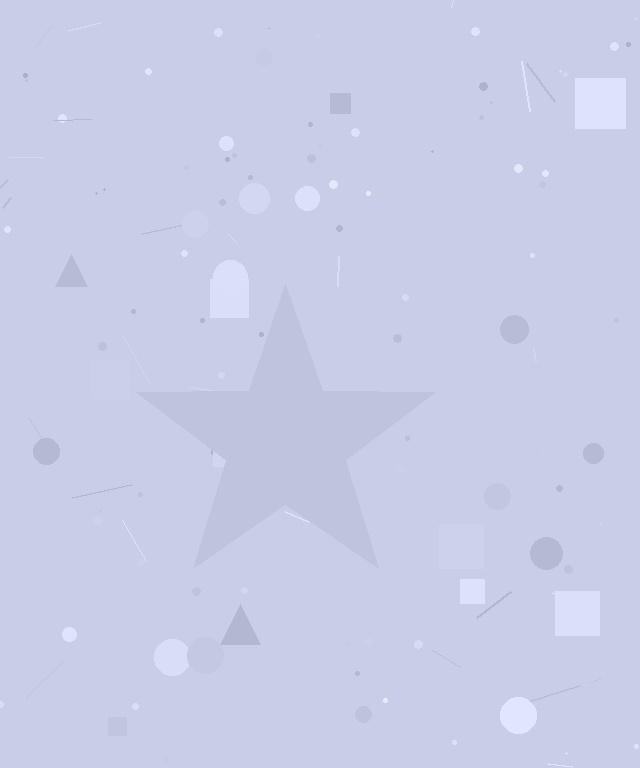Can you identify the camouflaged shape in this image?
The camouflaged shape is a star.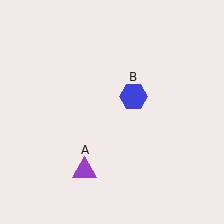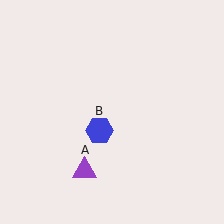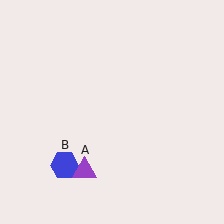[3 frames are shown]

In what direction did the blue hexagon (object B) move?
The blue hexagon (object B) moved down and to the left.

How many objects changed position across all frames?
1 object changed position: blue hexagon (object B).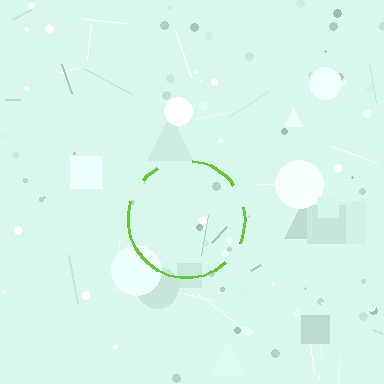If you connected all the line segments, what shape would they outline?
They would outline a circle.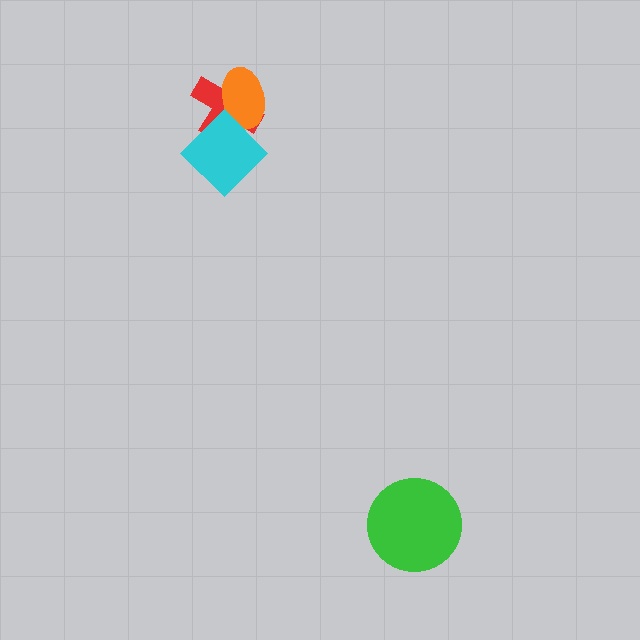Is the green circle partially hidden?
No, no other shape covers it.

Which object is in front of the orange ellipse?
The cyan diamond is in front of the orange ellipse.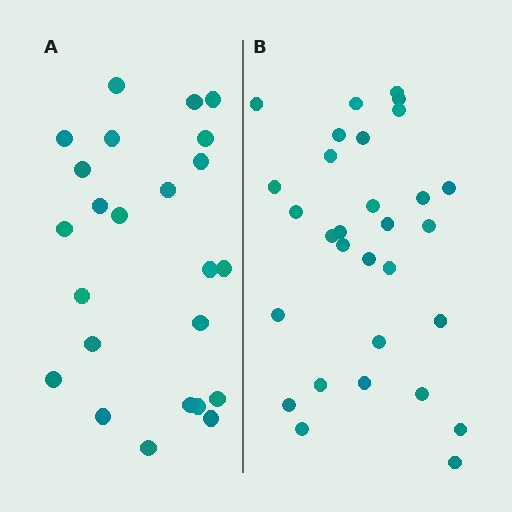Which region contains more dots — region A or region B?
Region B (the right region) has more dots.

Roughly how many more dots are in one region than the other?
Region B has about 6 more dots than region A.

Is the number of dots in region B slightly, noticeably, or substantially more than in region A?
Region B has noticeably more, but not dramatically so. The ratio is roughly 1.2 to 1.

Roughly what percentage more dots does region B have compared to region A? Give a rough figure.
About 25% more.